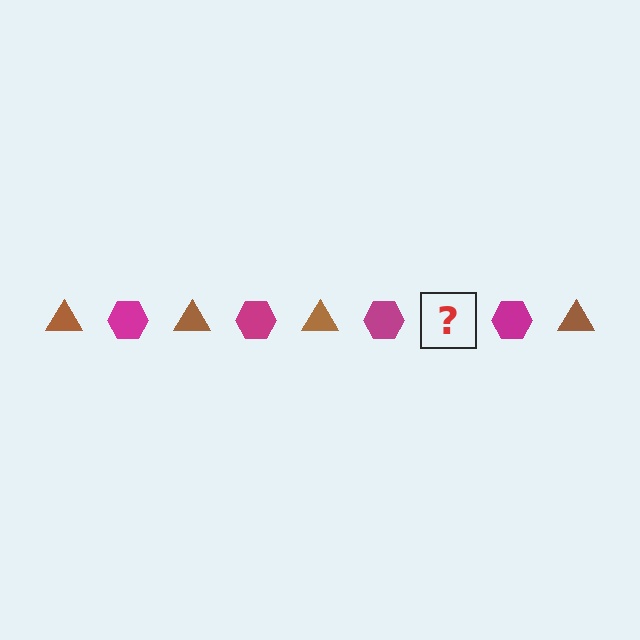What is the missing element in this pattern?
The missing element is a brown triangle.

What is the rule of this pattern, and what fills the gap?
The rule is that the pattern alternates between brown triangle and magenta hexagon. The gap should be filled with a brown triangle.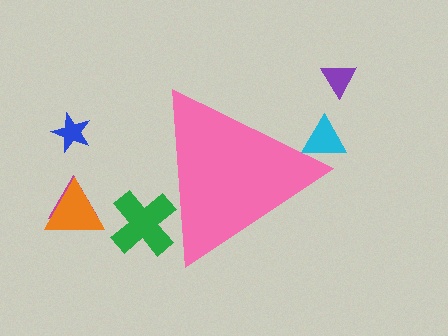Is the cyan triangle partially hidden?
Yes, the cyan triangle is partially hidden behind the pink triangle.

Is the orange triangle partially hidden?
No, the orange triangle is fully visible.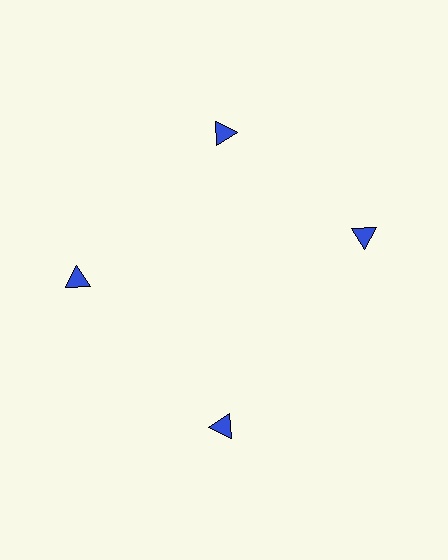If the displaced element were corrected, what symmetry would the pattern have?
It would have 4-fold rotational symmetry — the pattern would map onto itself every 90 degrees.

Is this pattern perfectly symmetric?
No. The 4 blue triangles are arranged in a ring, but one element near the 3 o'clock position is rotated out of alignment along the ring, breaking the 4-fold rotational symmetry.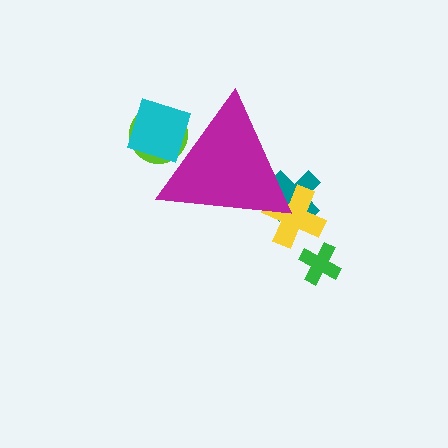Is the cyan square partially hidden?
Yes, the cyan square is partially hidden behind the magenta triangle.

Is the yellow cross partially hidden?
Yes, the yellow cross is partially hidden behind the magenta triangle.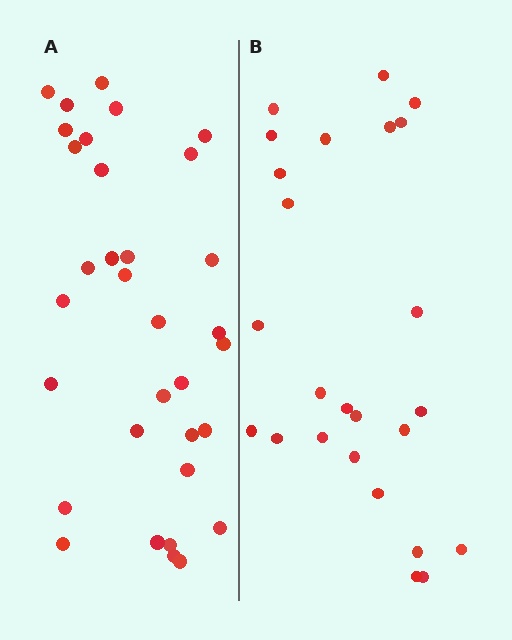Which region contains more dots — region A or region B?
Region A (the left region) has more dots.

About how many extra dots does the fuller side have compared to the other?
Region A has roughly 8 or so more dots than region B.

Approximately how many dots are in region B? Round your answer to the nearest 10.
About 20 dots. (The exact count is 25, which rounds to 20.)